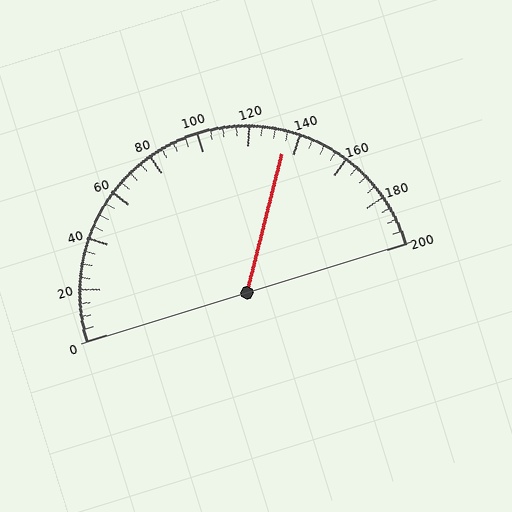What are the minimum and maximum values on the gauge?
The gauge ranges from 0 to 200.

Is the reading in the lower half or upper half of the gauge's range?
The reading is in the upper half of the range (0 to 200).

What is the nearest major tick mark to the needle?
The nearest major tick mark is 140.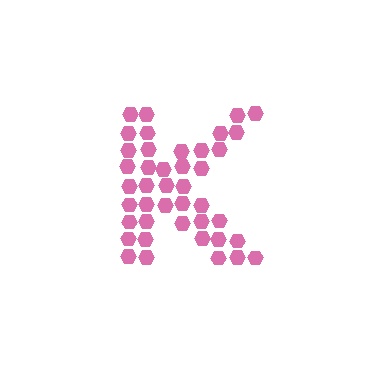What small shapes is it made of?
It is made of small hexagons.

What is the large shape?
The large shape is the letter K.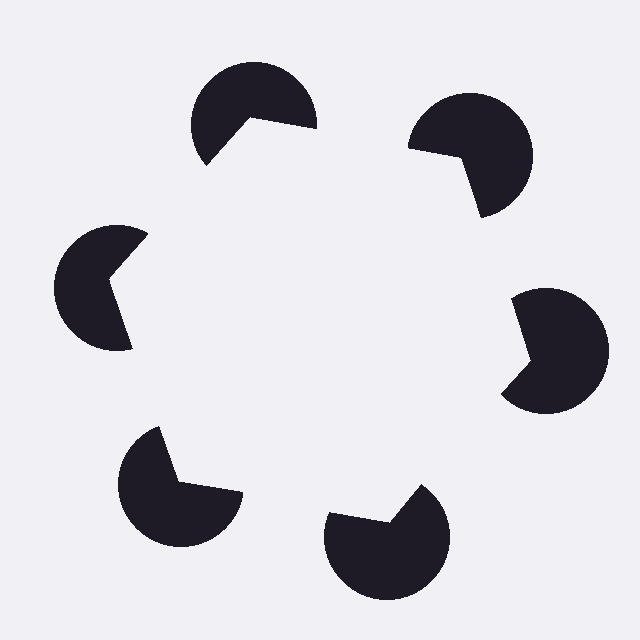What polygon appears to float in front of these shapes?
An illusory hexagon — its edges are inferred from the aligned wedge cuts in the pac-man discs, not physically drawn.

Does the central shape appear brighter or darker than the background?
It typically appears slightly brighter than the background, even though no actual brightness change is drawn.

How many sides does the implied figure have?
6 sides.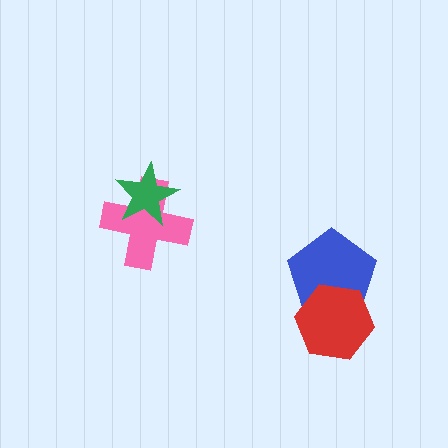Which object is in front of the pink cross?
The green star is in front of the pink cross.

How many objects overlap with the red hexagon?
1 object overlaps with the red hexagon.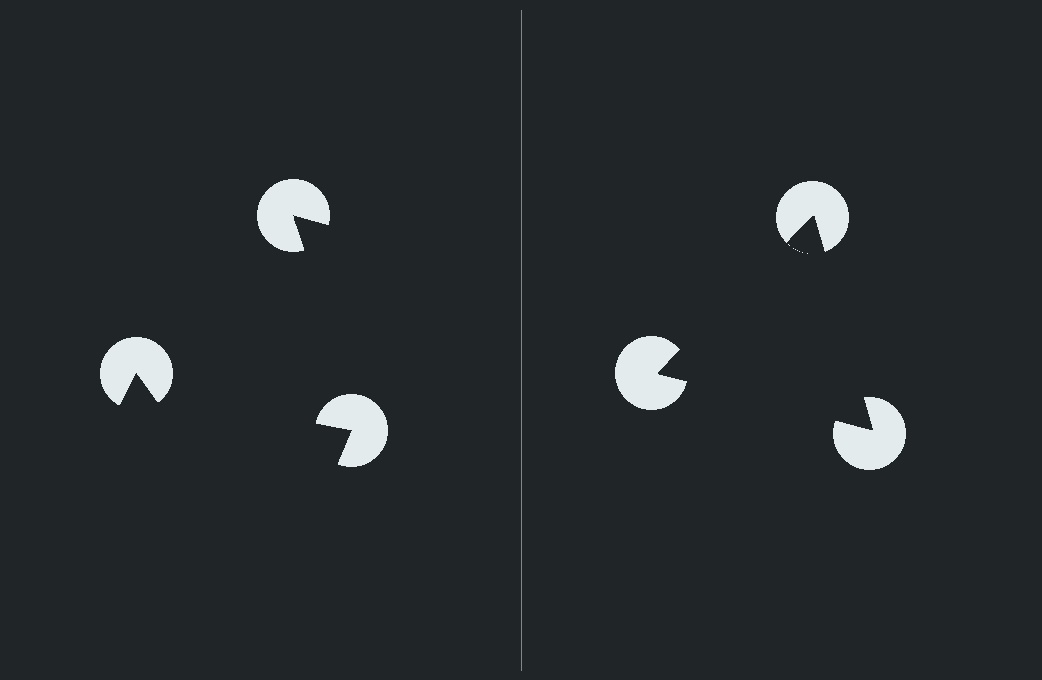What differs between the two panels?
The pac-man discs are positioned identically on both sides; only the wedge orientations differ. On the right they align to a triangle; on the left they are misaligned.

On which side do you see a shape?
An illusory triangle appears on the right side. On the left side the wedge cuts are rotated, so no coherent shape forms.